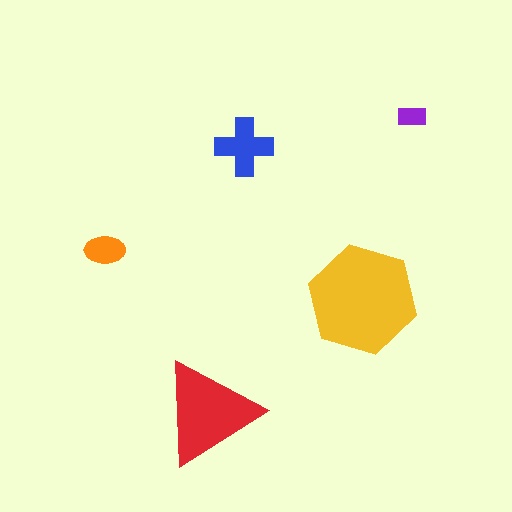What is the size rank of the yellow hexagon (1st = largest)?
1st.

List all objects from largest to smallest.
The yellow hexagon, the red triangle, the blue cross, the orange ellipse, the purple rectangle.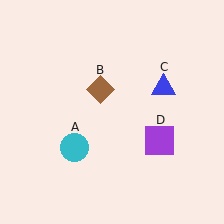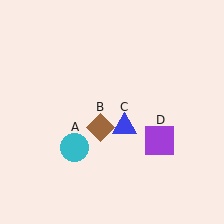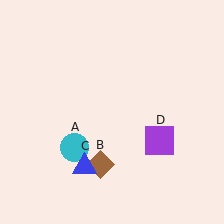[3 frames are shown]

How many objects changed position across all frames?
2 objects changed position: brown diamond (object B), blue triangle (object C).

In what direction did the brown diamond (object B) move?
The brown diamond (object B) moved down.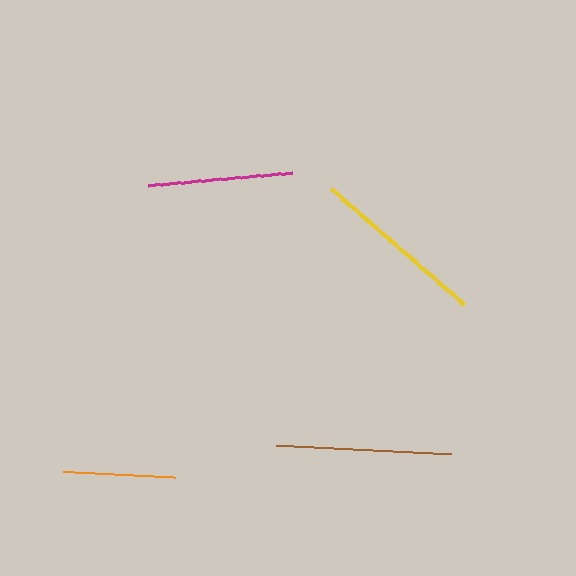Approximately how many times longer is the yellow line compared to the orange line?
The yellow line is approximately 1.6 times the length of the orange line.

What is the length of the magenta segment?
The magenta segment is approximately 145 pixels long.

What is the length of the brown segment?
The brown segment is approximately 175 pixels long.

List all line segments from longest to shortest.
From longest to shortest: yellow, brown, magenta, orange.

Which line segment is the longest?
The yellow line is the longest at approximately 176 pixels.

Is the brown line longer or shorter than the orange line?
The brown line is longer than the orange line.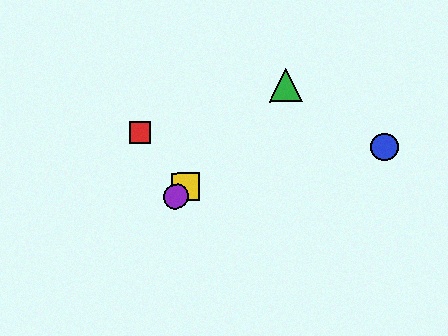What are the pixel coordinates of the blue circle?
The blue circle is at (384, 147).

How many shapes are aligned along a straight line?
3 shapes (the green triangle, the yellow square, the purple circle) are aligned along a straight line.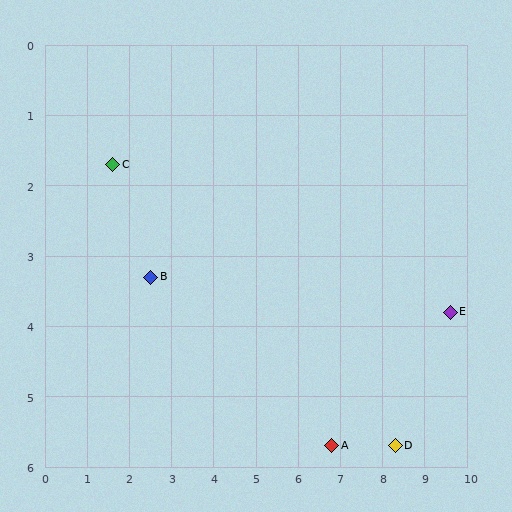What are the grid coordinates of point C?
Point C is at approximately (1.6, 1.7).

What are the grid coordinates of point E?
Point E is at approximately (9.6, 3.8).